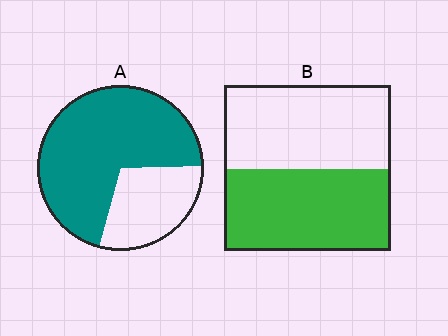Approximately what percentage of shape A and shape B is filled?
A is approximately 70% and B is approximately 50%.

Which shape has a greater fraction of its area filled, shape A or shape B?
Shape A.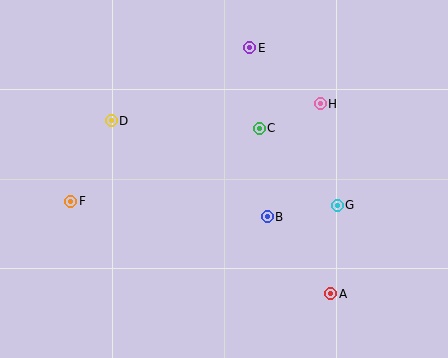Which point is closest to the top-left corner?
Point D is closest to the top-left corner.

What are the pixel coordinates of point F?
Point F is at (71, 201).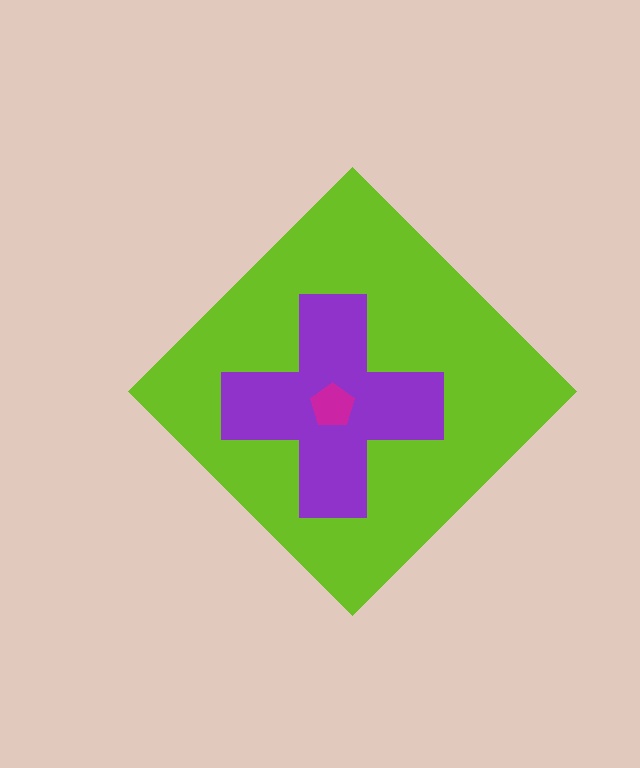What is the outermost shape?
The lime diamond.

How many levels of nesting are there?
3.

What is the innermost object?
The magenta pentagon.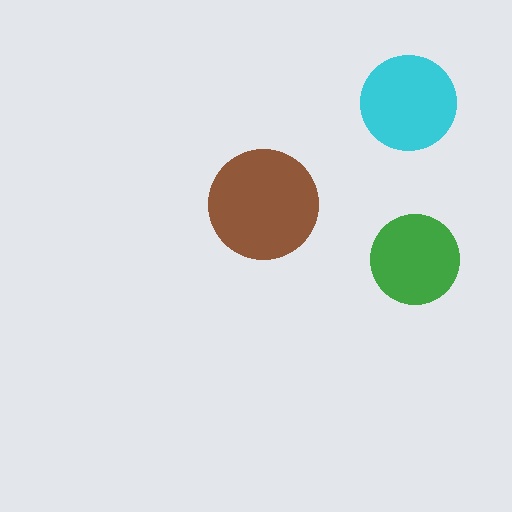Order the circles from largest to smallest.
the brown one, the cyan one, the green one.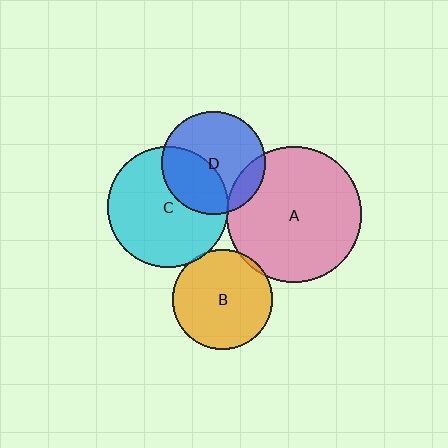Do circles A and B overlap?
Yes.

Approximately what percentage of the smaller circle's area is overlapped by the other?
Approximately 5%.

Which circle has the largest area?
Circle A (pink).